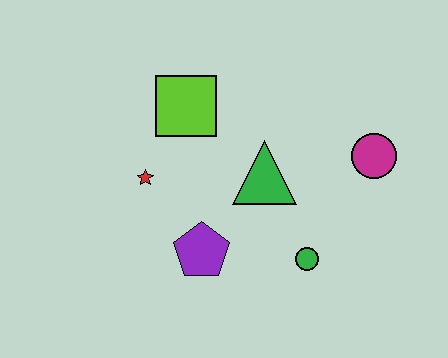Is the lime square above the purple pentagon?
Yes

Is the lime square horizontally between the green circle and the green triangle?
No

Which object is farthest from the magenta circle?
The red star is farthest from the magenta circle.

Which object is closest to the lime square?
The red star is closest to the lime square.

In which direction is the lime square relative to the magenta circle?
The lime square is to the left of the magenta circle.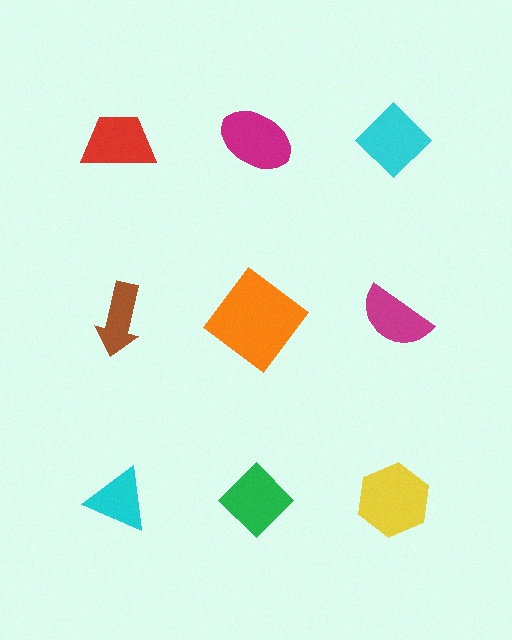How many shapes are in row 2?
3 shapes.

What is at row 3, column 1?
A cyan triangle.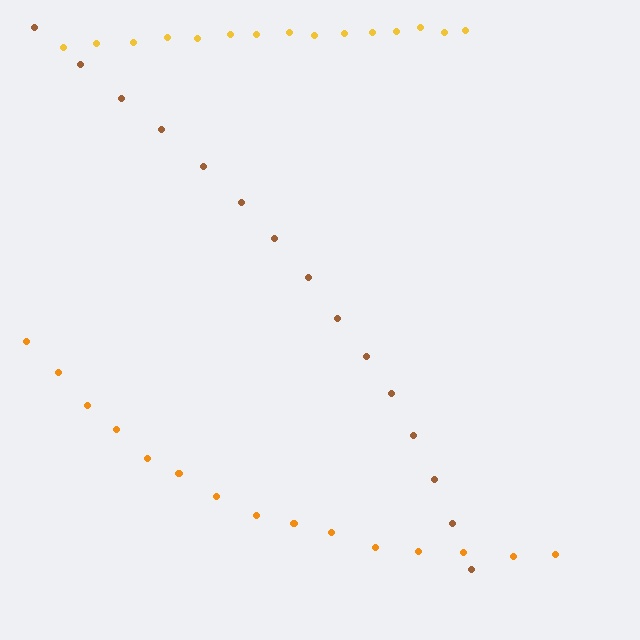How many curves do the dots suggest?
There are 3 distinct paths.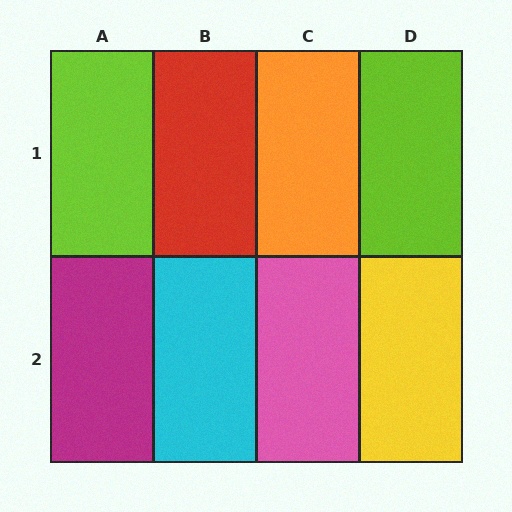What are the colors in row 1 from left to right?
Lime, red, orange, lime.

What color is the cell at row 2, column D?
Yellow.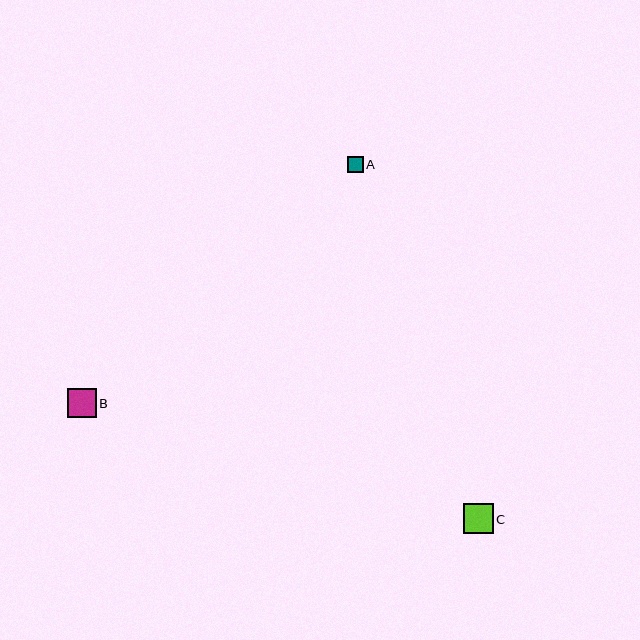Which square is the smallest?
Square A is the smallest with a size of approximately 16 pixels.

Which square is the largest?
Square C is the largest with a size of approximately 30 pixels.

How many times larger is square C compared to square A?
Square C is approximately 1.9 times the size of square A.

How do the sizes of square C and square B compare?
Square C and square B are approximately the same size.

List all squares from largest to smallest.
From largest to smallest: C, B, A.